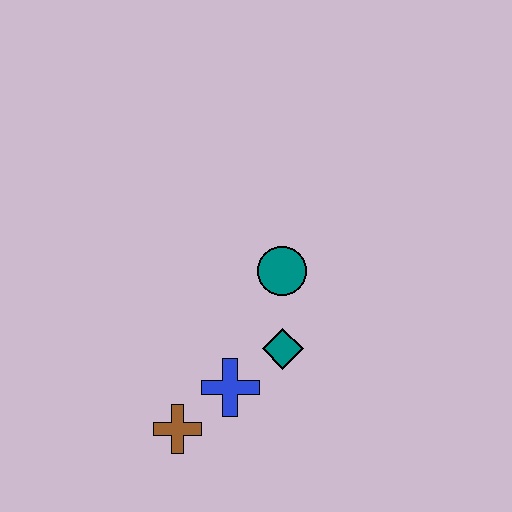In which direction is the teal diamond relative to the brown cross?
The teal diamond is to the right of the brown cross.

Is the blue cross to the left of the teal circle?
Yes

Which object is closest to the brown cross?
The blue cross is closest to the brown cross.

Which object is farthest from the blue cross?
The teal circle is farthest from the blue cross.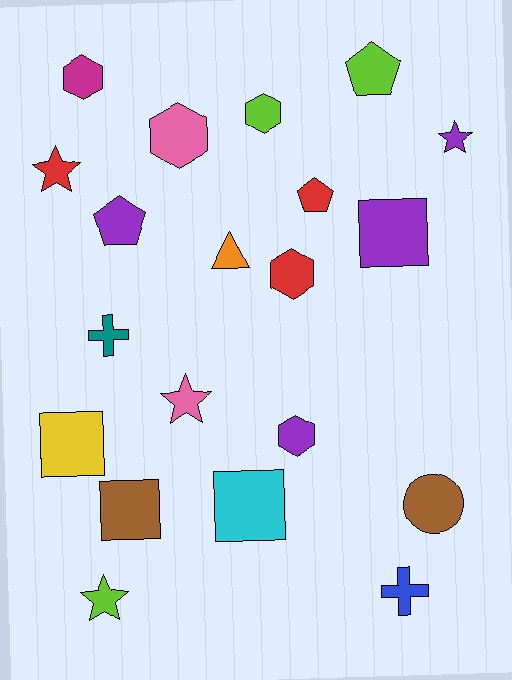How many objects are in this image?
There are 20 objects.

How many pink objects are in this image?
There are 2 pink objects.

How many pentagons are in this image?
There are 3 pentagons.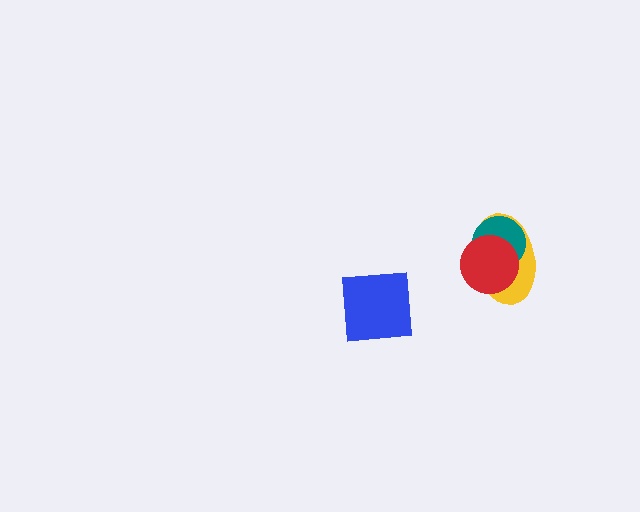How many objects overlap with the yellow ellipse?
2 objects overlap with the yellow ellipse.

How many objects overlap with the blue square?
0 objects overlap with the blue square.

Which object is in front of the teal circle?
The red circle is in front of the teal circle.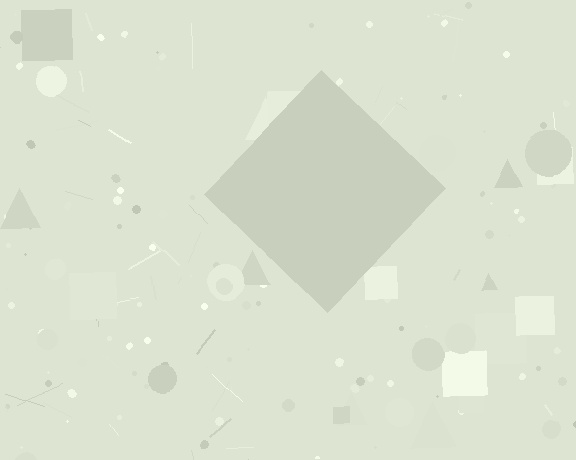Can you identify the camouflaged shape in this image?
The camouflaged shape is a diamond.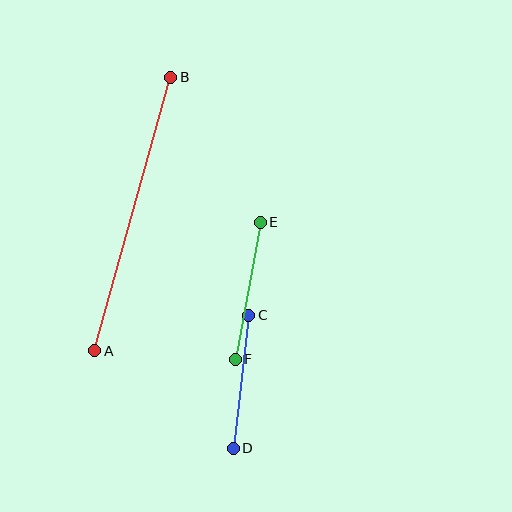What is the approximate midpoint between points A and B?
The midpoint is at approximately (133, 214) pixels.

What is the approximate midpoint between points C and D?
The midpoint is at approximately (241, 382) pixels.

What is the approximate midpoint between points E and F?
The midpoint is at approximately (248, 291) pixels.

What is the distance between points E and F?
The distance is approximately 140 pixels.